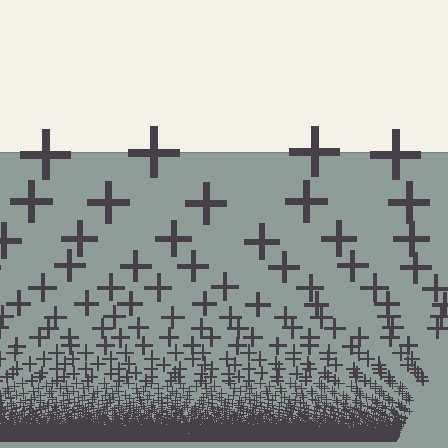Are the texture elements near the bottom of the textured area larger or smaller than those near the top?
Smaller. The gradient is inverted — elements near the bottom are smaller and denser.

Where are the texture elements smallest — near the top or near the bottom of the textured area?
Near the bottom.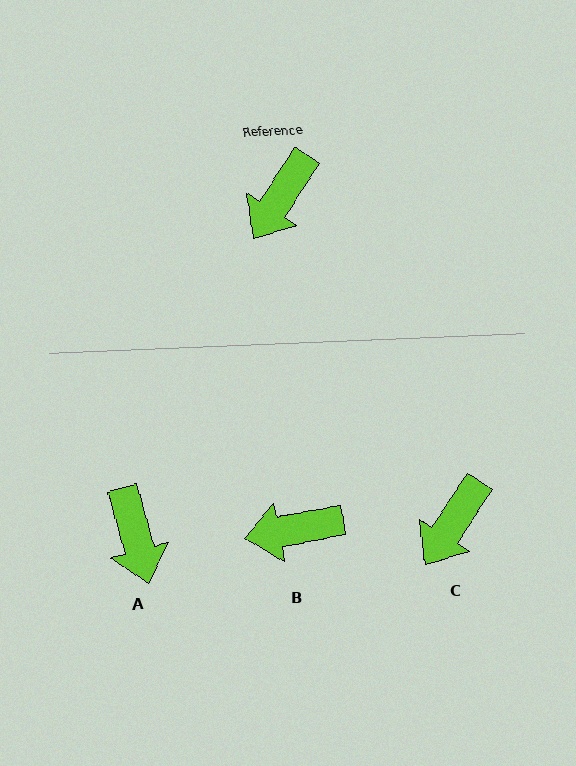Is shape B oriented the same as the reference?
No, it is off by about 46 degrees.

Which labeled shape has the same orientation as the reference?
C.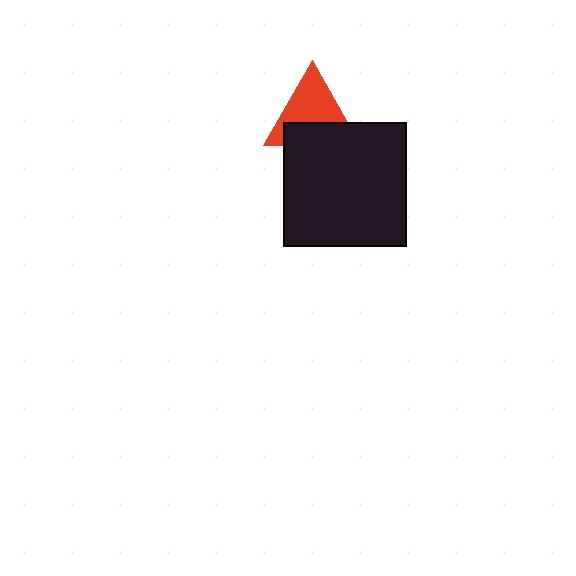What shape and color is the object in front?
The object in front is a black square.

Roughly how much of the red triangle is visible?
About half of it is visible (roughly 60%).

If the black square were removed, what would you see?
You would see the complete red triangle.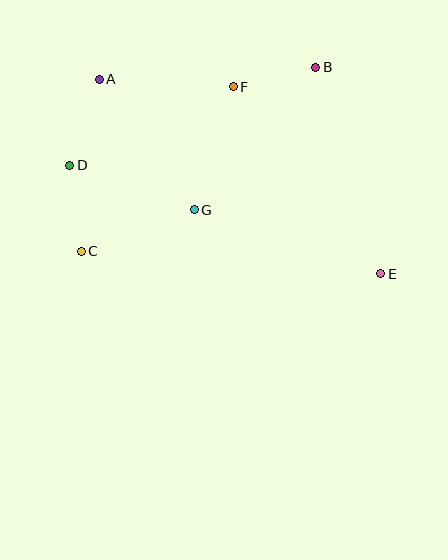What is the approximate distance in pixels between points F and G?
The distance between F and G is approximately 129 pixels.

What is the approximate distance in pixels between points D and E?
The distance between D and E is approximately 329 pixels.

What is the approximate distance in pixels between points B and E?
The distance between B and E is approximately 217 pixels.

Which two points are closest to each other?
Points B and F are closest to each other.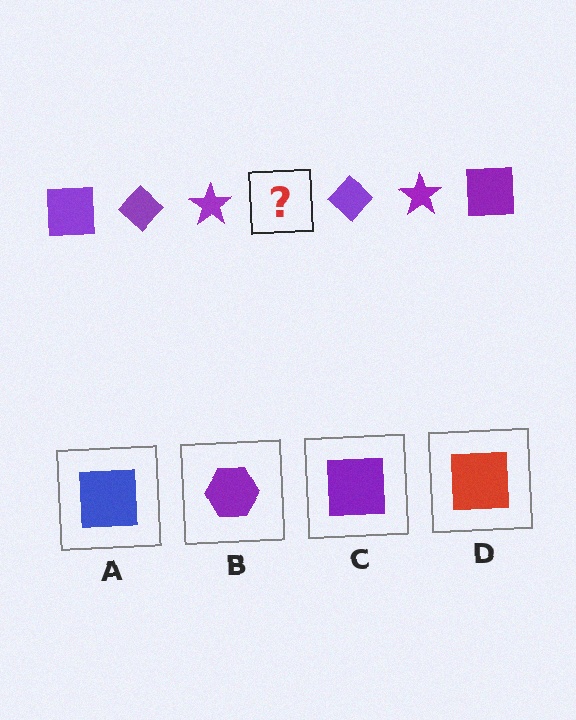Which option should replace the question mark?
Option C.